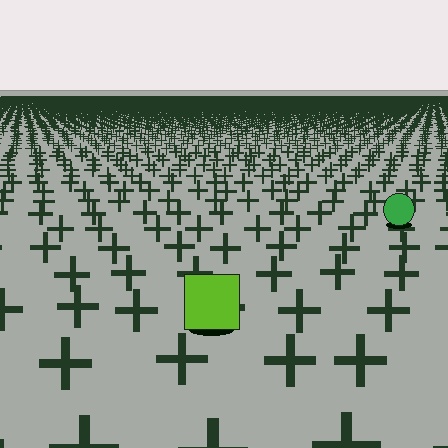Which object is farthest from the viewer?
The green circle is farthest from the viewer. It appears smaller and the ground texture around it is denser.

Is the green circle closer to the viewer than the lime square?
No. The lime square is closer — you can tell from the texture gradient: the ground texture is coarser near it.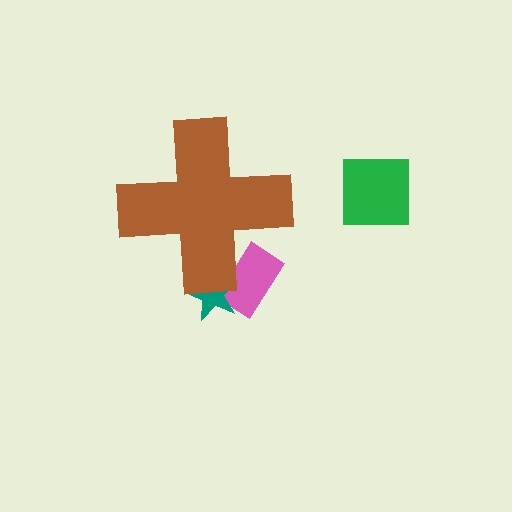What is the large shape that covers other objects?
A brown cross.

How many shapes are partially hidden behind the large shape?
2 shapes are partially hidden.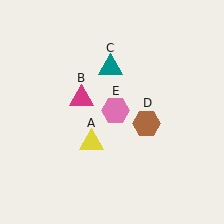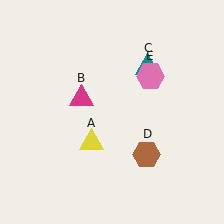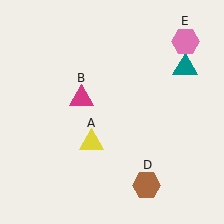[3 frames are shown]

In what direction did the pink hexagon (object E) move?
The pink hexagon (object E) moved up and to the right.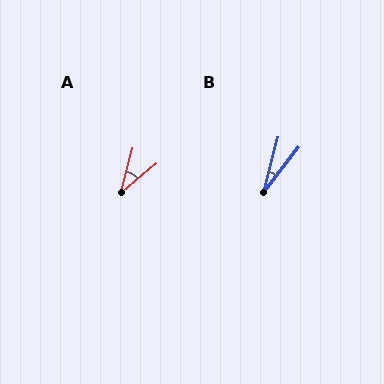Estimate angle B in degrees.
Approximately 24 degrees.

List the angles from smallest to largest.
B (24°), A (36°).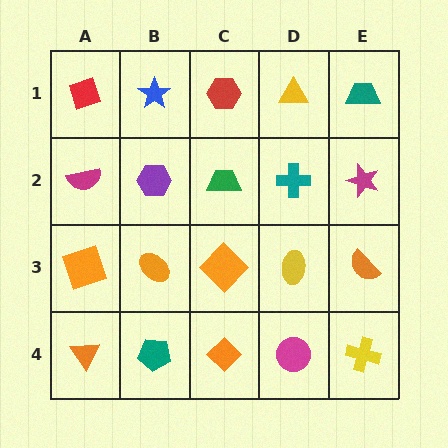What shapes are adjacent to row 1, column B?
A purple hexagon (row 2, column B), a red diamond (row 1, column A), a red hexagon (row 1, column C).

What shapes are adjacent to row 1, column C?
A green trapezoid (row 2, column C), a blue star (row 1, column B), a yellow triangle (row 1, column D).